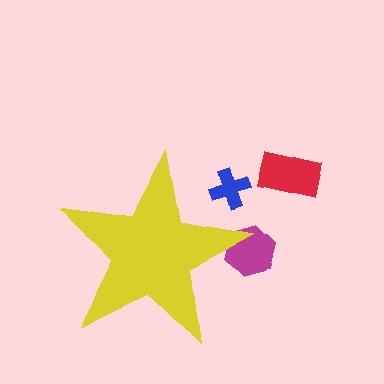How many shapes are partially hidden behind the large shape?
2 shapes are partially hidden.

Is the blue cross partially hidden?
Yes, the blue cross is partially hidden behind the yellow star.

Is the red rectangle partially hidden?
No, the red rectangle is fully visible.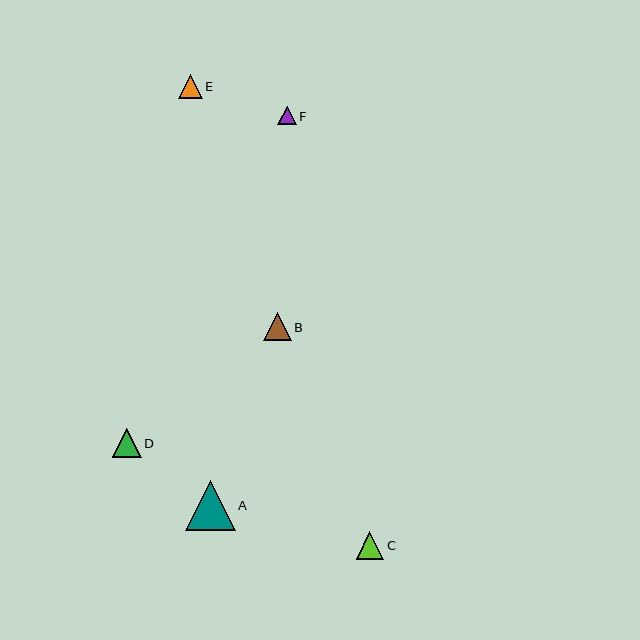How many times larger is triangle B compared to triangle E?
Triangle B is approximately 1.2 times the size of triangle E.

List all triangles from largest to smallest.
From largest to smallest: A, D, B, C, E, F.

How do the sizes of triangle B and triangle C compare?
Triangle B and triangle C are approximately the same size.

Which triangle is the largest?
Triangle A is the largest with a size of approximately 50 pixels.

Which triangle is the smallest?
Triangle F is the smallest with a size of approximately 18 pixels.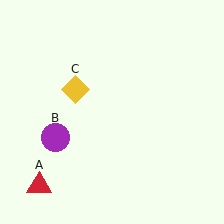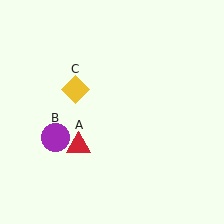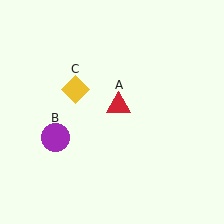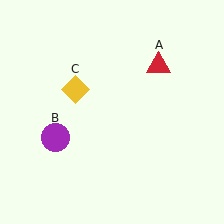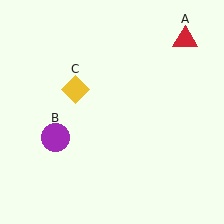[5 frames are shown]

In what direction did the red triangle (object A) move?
The red triangle (object A) moved up and to the right.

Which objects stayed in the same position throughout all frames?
Purple circle (object B) and yellow diamond (object C) remained stationary.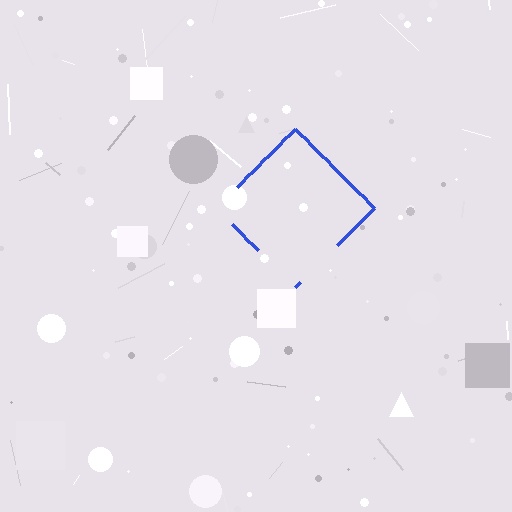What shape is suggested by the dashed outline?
The dashed outline suggests a diamond.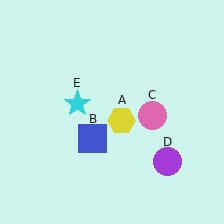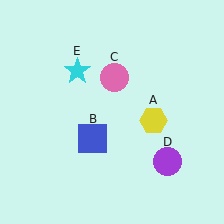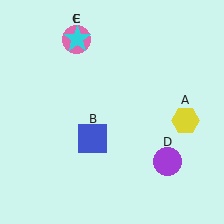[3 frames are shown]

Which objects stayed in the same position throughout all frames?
Blue square (object B) and purple circle (object D) remained stationary.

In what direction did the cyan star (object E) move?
The cyan star (object E) moved up.